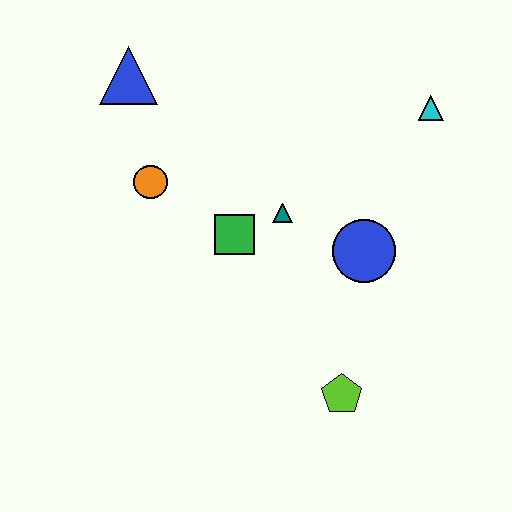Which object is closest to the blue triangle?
The orange circle is closest to the blue triangle.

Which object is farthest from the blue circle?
The blue triangle is farthest from the blue circle.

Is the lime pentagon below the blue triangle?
Yes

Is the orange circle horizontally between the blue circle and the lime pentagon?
No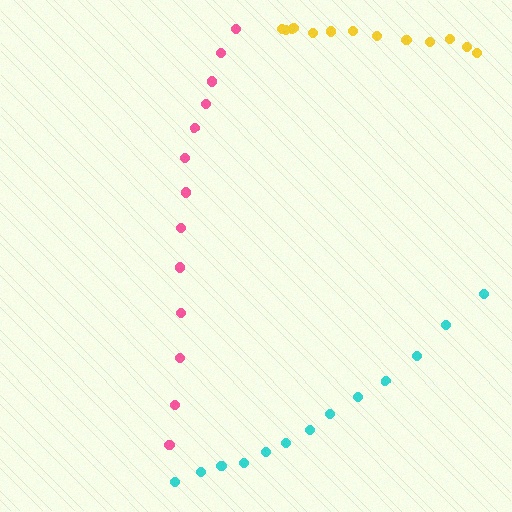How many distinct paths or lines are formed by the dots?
There are 3 distinct paths.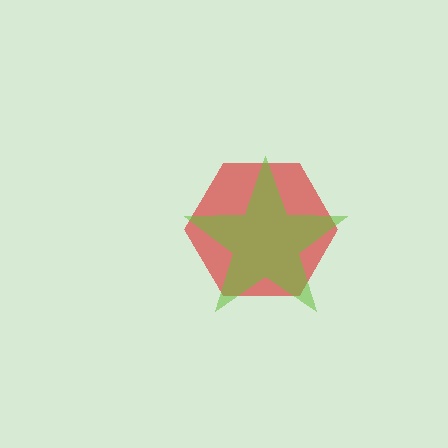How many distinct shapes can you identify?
There are 2 distinct shapes: a red hexagon, a lime star.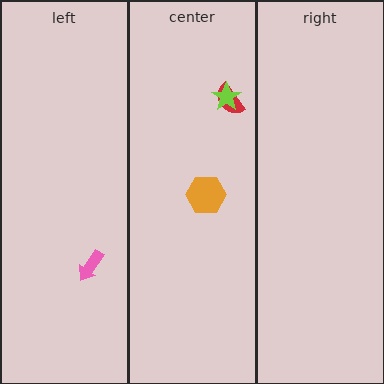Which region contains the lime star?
The center region.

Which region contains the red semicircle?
The center region.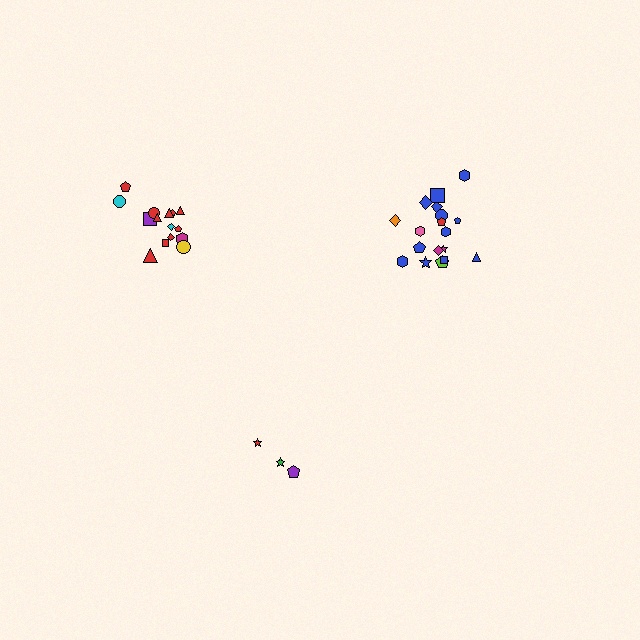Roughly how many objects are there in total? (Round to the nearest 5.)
Roughly 35 objects in total.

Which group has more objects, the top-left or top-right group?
The top-right group.